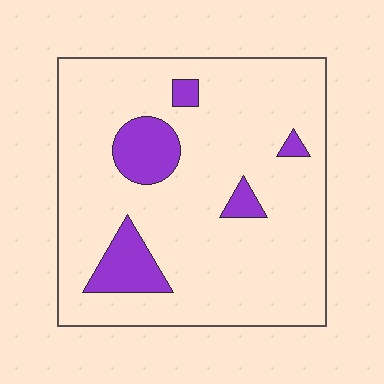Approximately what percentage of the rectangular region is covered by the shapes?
Approximately 15%.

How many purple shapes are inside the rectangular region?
5.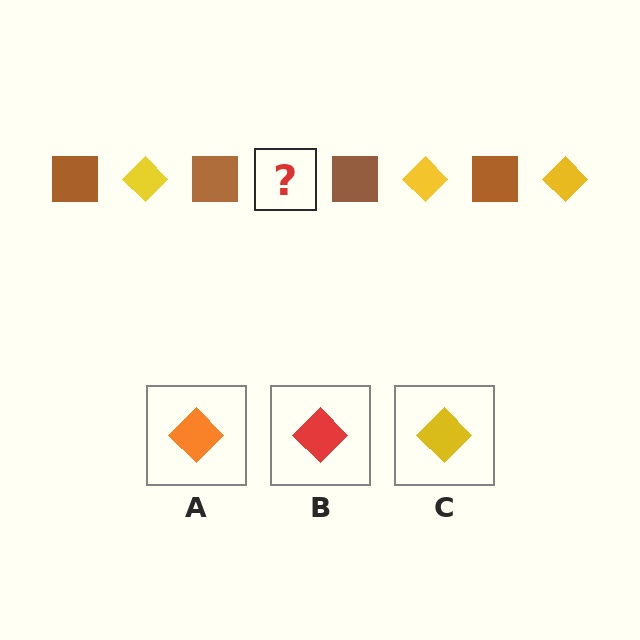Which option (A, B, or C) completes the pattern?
C.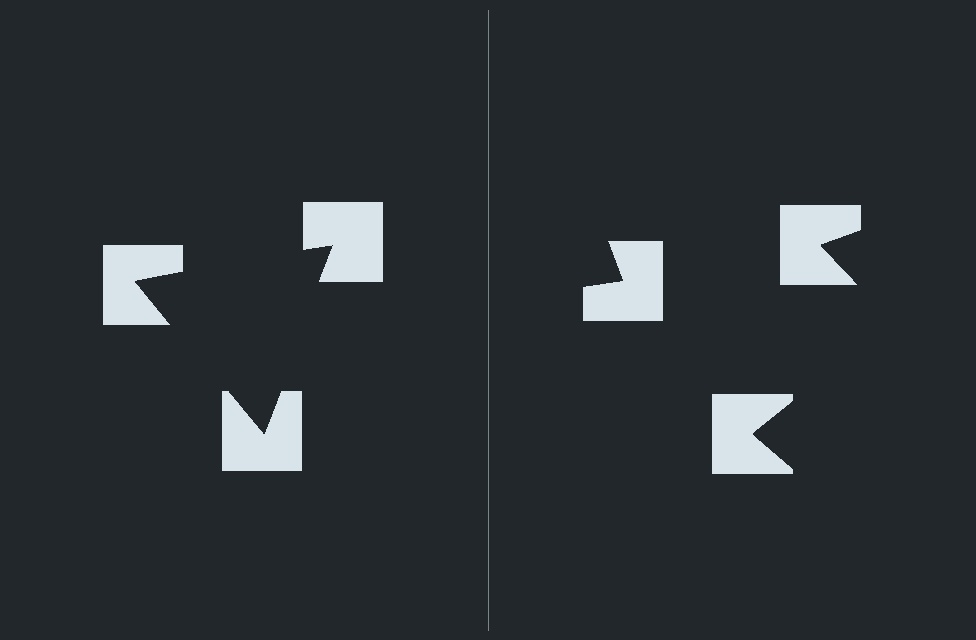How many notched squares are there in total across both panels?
6 — 3 on each side.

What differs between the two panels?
The notched squares are positioned identically on both sides; only the wedge orientations differ. On the left they align to a triangle; on the right they are misaligned.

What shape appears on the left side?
An illusory triangle.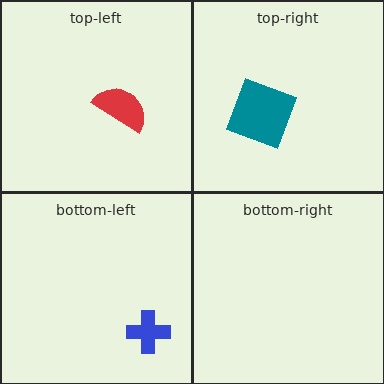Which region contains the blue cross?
The bottom-left region.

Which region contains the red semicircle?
The top-left region.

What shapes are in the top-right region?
The teal square.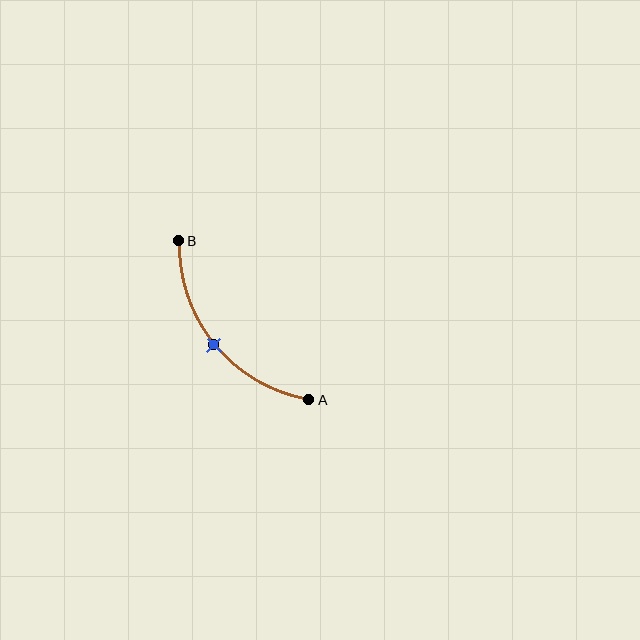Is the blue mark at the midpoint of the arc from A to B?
Yes. The blue mark lies on the arc at equal arc-length from both A and B — it is the arc midpoint.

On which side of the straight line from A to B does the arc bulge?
The arc bulges below and to the left of the straight line connecting A and B.